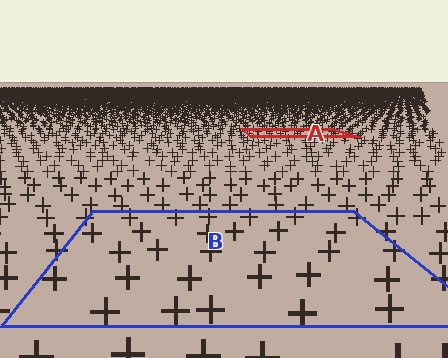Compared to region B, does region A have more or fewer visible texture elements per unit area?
Region A has more texture elements per unit area — they are packed more densely because it is farther away.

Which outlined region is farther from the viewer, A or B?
Region A is farther from the viewer — the texture elements inside it appear smaller and more densely packed.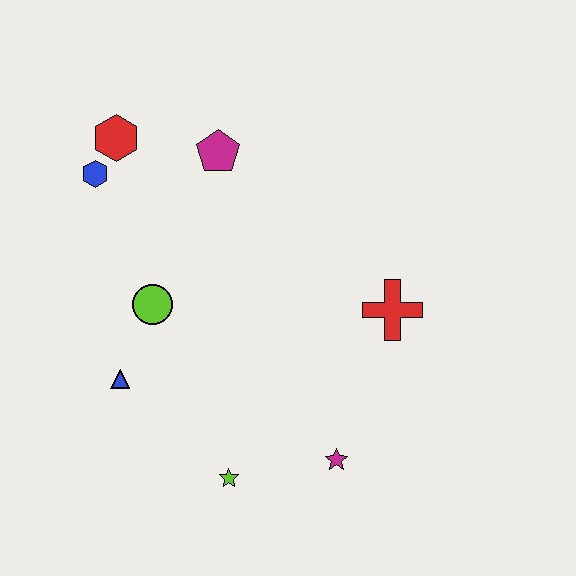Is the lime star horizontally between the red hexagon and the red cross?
Yes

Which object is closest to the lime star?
The magenta star is closest to the lime star.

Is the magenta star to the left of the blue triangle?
No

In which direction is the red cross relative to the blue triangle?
The red cross is to the right of the blue triangle.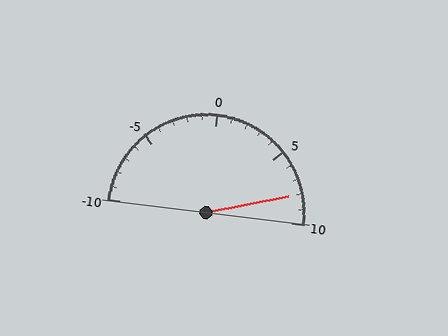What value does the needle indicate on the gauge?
The needle indicates approximately 8.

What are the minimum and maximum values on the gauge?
The gauge ranges from -10 to 10.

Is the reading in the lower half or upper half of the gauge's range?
The reading is in the upper half of the range (-10 to 10).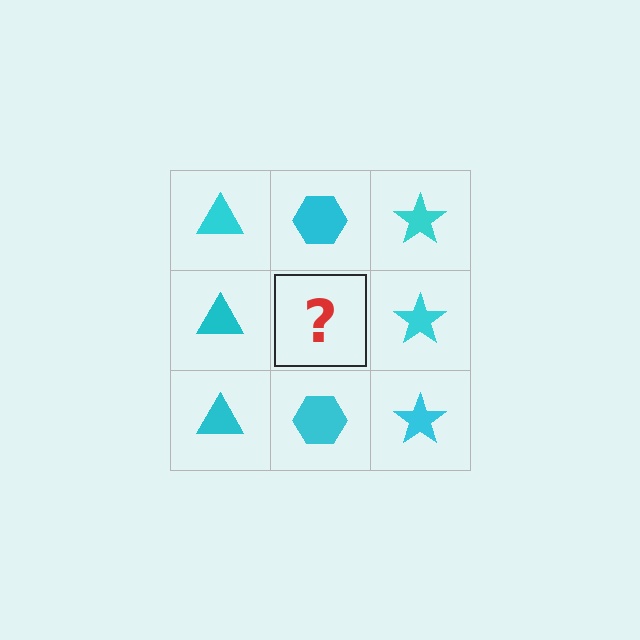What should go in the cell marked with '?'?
The missing cell should contain a cyan hexagon.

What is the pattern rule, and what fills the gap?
The rule is that each column has a consistent shape. The gap should be filled with a cyan hexagon.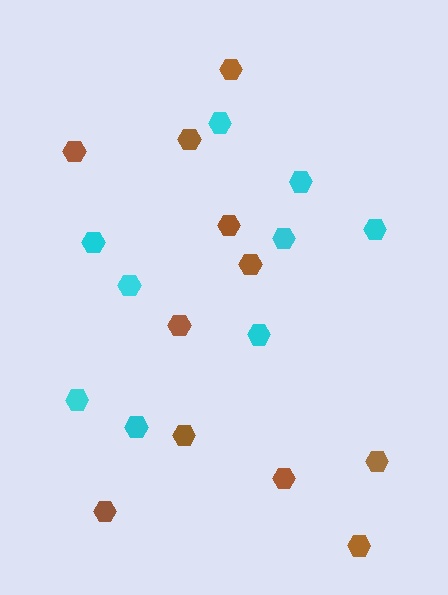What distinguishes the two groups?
There are 2 groups: one group of cyan hexagons (9) and one group of brown hexagons (11).